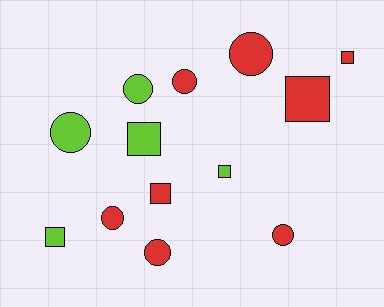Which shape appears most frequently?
Circle, with 7 objects.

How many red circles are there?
There are 5 red circles.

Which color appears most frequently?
Red, with 8 objects.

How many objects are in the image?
There are 13 objects.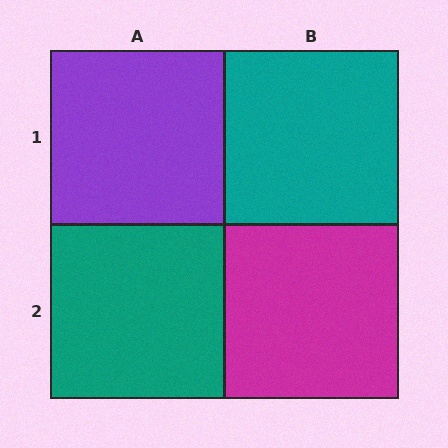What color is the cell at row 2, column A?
Teal.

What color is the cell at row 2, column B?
Magenta.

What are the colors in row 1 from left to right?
Purple, teal.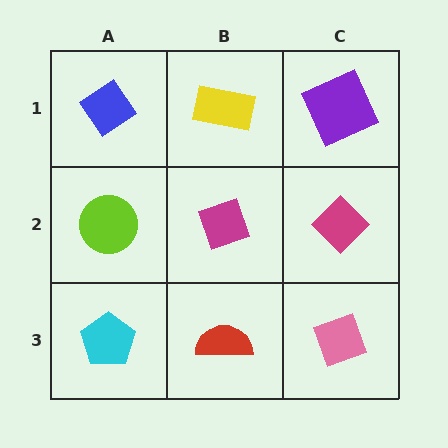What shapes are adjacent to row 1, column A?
A lime circle (row 2, column A), a yellow rectangle (row 1, column B).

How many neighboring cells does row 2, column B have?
4.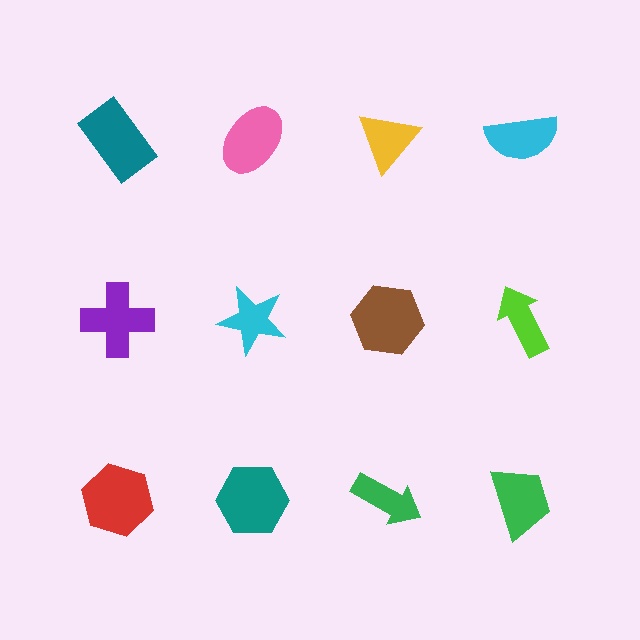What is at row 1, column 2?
A pink ellipse.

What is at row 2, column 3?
A brown hexagon.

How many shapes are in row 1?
4 shapes.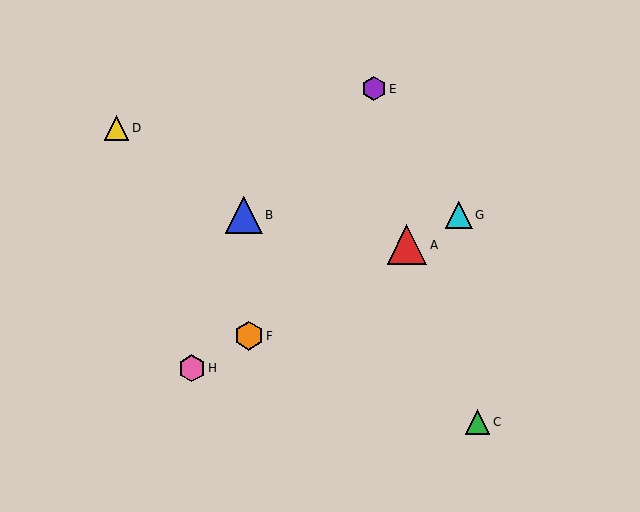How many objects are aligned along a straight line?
4 objects (A, F, G, H) are aligned along a straight line.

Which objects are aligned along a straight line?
Objects A, F, G, H are aligned along a straight line.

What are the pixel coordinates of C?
Object C is at (477, 422).